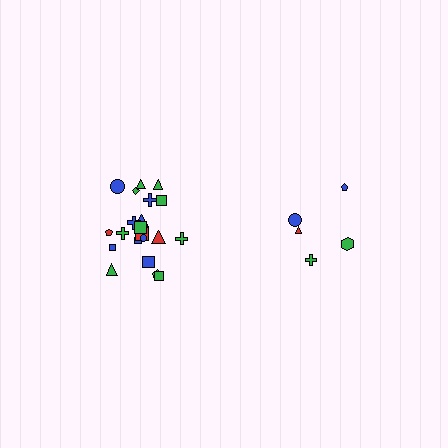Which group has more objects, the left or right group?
The left group.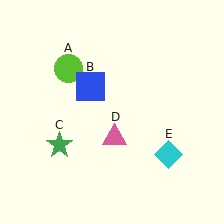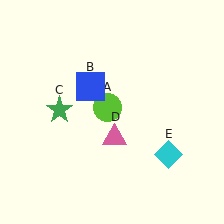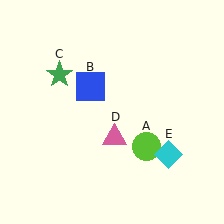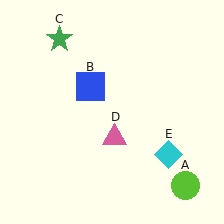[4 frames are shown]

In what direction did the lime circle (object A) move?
The lime circle (object A) moved down and to the right.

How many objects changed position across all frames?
2 objects changed position: lime circle (object A), green star (object C).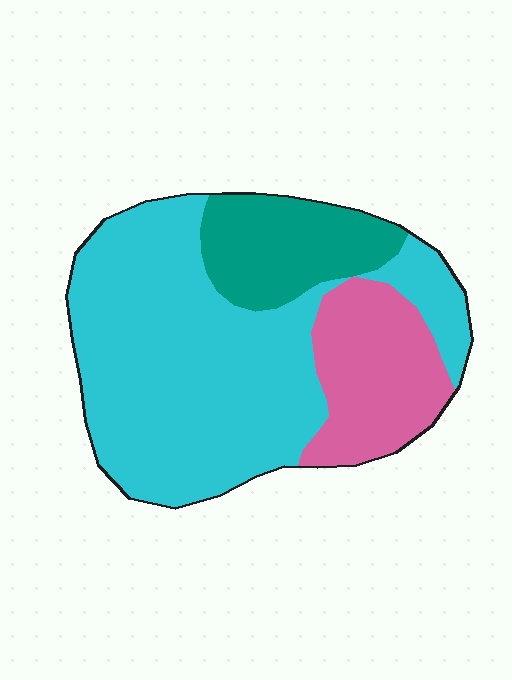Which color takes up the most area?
Cyan, at roughly 65%.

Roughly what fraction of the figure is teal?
Teal takes up about one sixth (1/6) of the figure.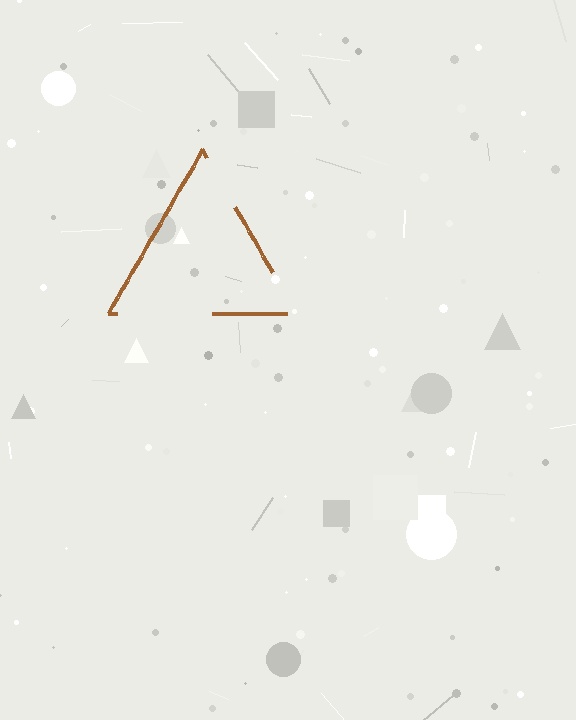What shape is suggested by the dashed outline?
The dashed outline suggests a triangle.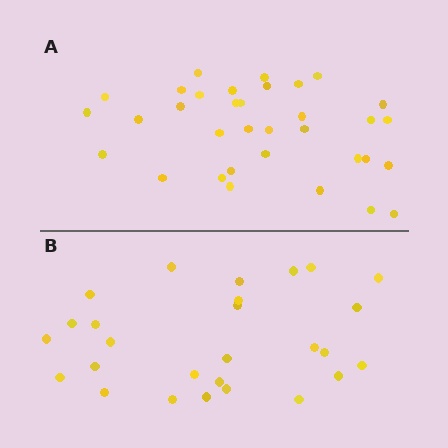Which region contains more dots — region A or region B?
Region A (the top region) has more dots.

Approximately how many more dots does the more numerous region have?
Region A has roughly 8 or so more dots than region B.